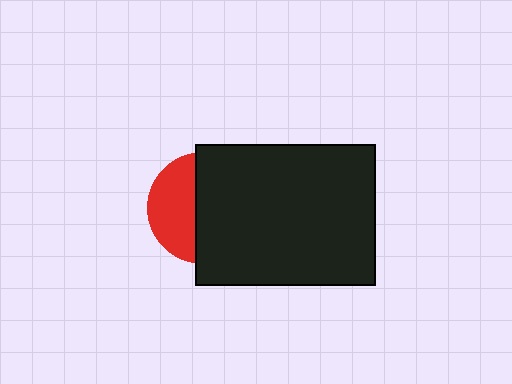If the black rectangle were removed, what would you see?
You would see the complete red circle.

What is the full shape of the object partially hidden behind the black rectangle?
The partially hidden object is a red circle.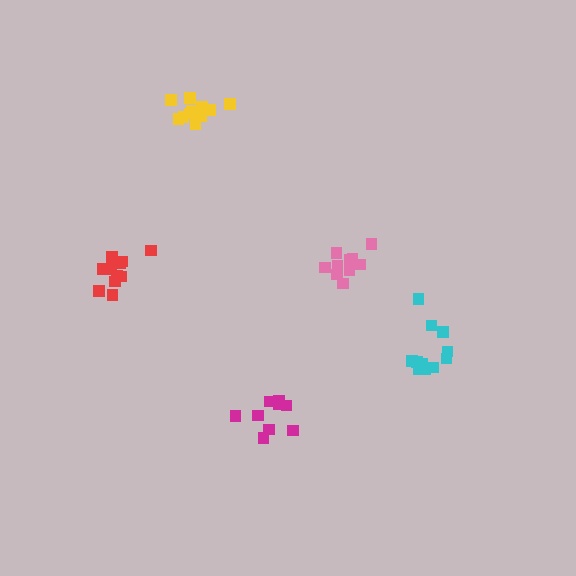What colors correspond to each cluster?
The clusters are colored: cyan, magenta, red, pink, yellow.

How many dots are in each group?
Group 1: 11 dots, Group 2: 9 dots, Group 3: 12 dots, Group 4: 10 dots, Group 5: 12 dots (54 total).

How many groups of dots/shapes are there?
There are 5 groups.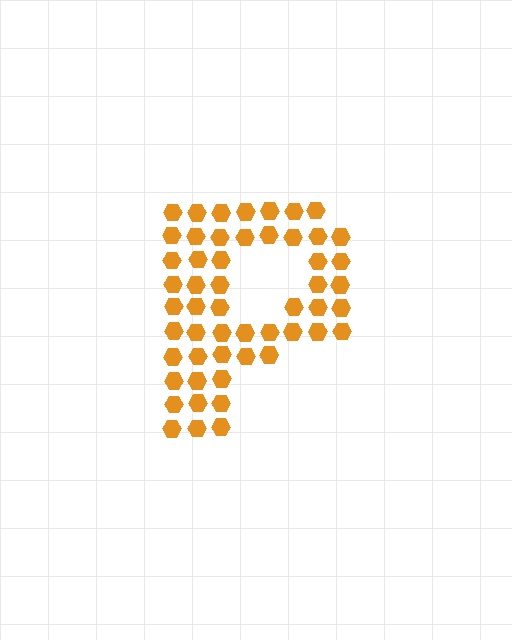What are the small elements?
The small elements are hexagons.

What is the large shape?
The large shape is the letter P.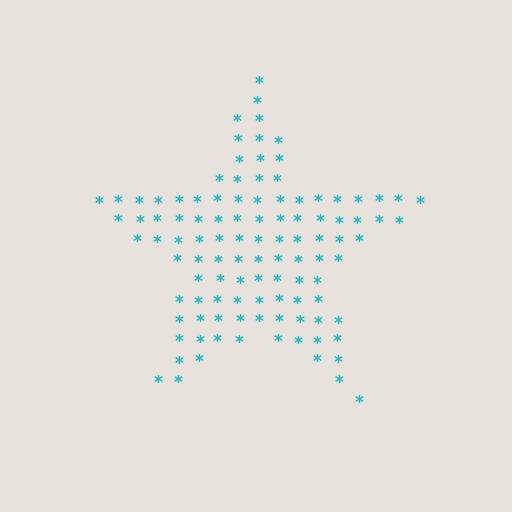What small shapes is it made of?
It is made of small asterisks.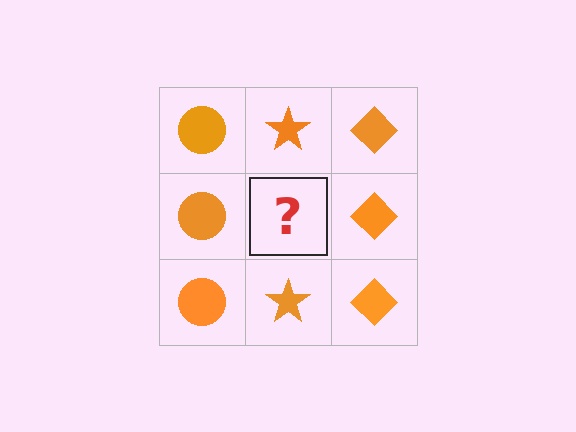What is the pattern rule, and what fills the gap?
The rule is that each column has a consistent shape. The gap should be filled with an orange star.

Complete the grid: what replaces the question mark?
The question mark should be replaced with an orange star.